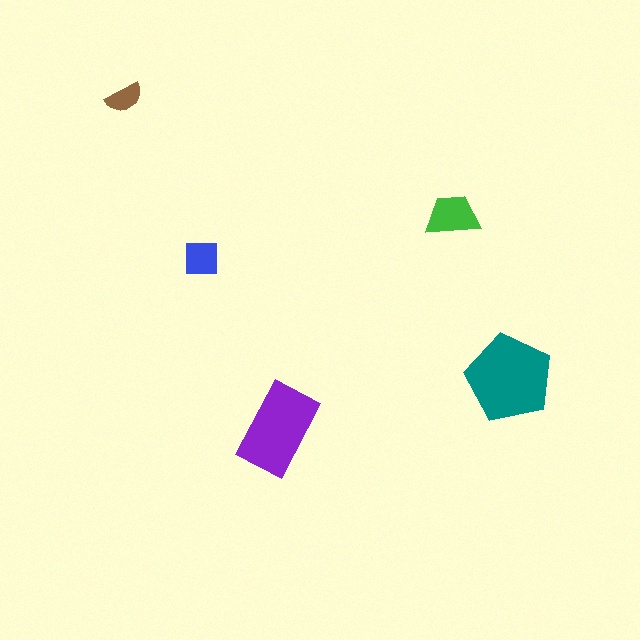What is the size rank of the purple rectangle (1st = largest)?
2nd.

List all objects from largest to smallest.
The teal pentagon, the purple rectangle, the green trapezoid, the blue square, the brown semicircle.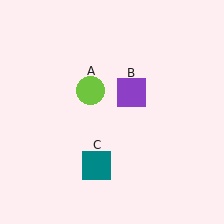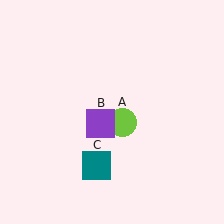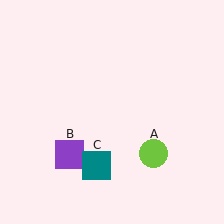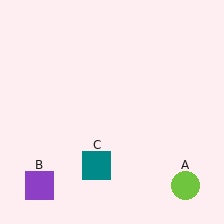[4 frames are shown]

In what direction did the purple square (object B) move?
The purple square (object B) moved down and to the left.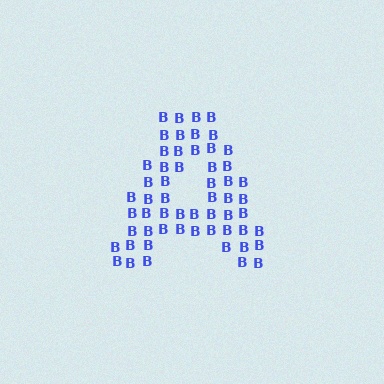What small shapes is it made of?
It is made of small letter B's.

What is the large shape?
The large shape is the letter A.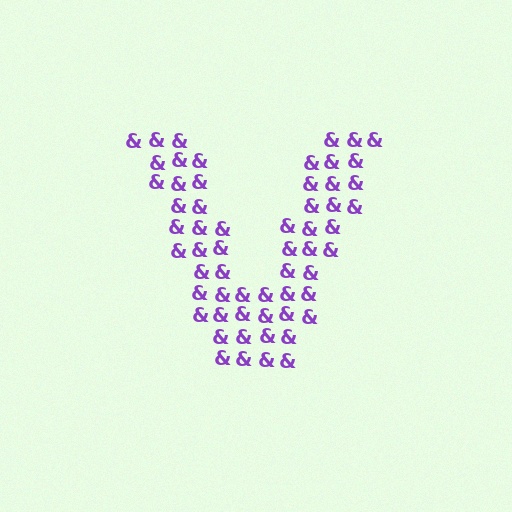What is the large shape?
The large shape is the letter V.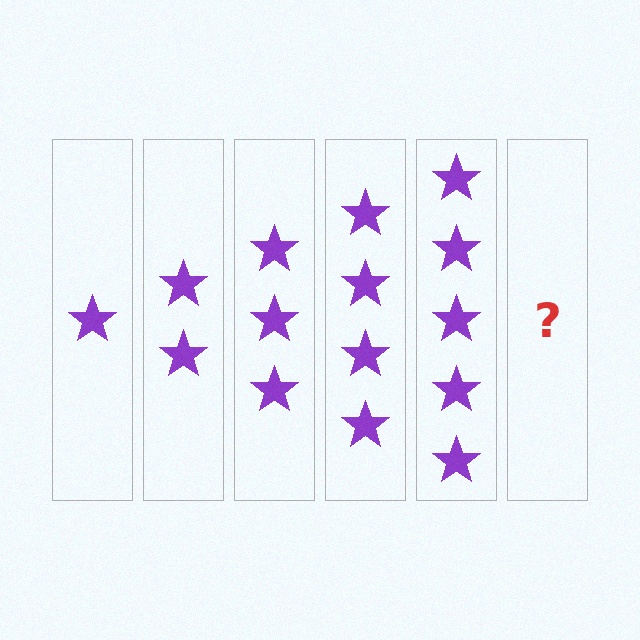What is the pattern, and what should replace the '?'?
The pattern is that each step adds one more star. The '?' should be 6 stars.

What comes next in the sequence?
The next element should be 6 stars.